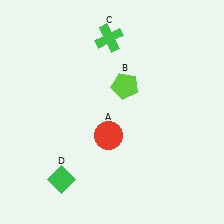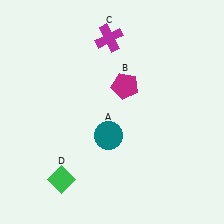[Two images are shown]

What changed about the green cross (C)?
In Image 1, C is green. In Image 2, it changed to magenta.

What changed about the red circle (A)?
In Image 1, A is red. In Image 2, it changed to teal.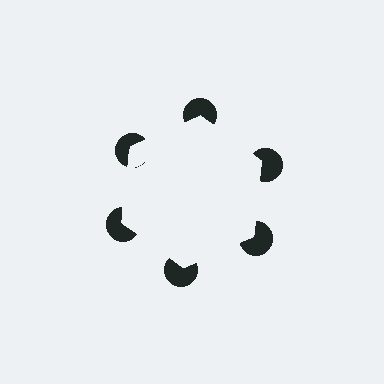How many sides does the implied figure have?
6 sides.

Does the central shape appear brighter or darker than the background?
It typically appears slightly brighter than the background, even though no actual brightness change is drawn.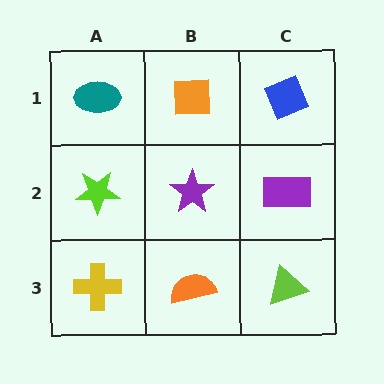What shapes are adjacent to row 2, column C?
A blue diamond (row 1, column C), a lime triangle (row 3, column C), a purple star (row 2, column B).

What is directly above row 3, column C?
A purple rectangle.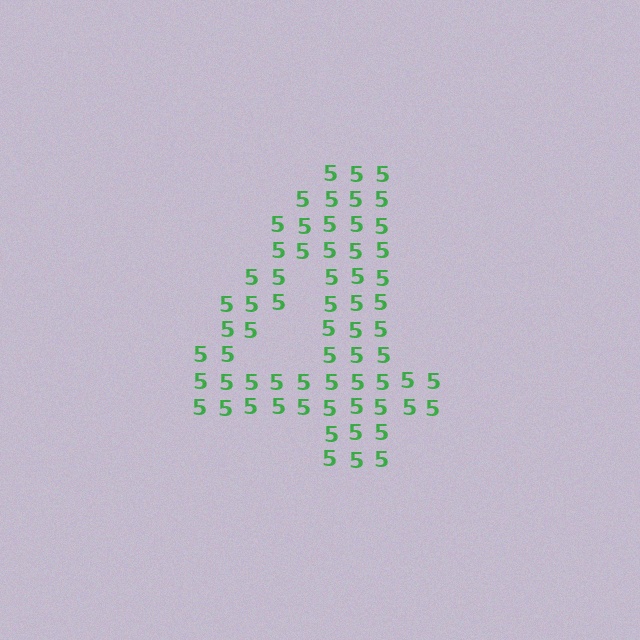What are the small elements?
The small elements are digit 5's.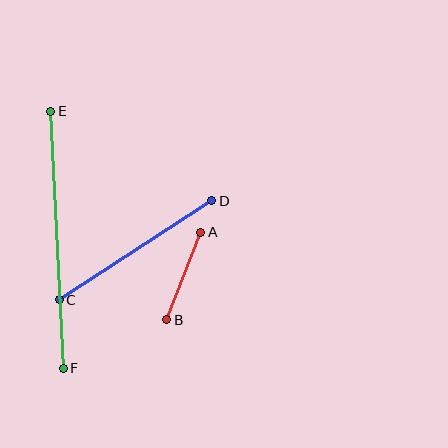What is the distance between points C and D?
The distance is approximately 182 pixels.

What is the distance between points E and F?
The distance is approximately 257 pixels.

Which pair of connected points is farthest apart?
Points E and F are farthest apart.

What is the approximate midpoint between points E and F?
The midpoint is at approximately (57, 240) pixels.